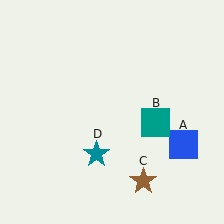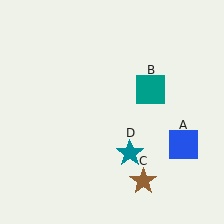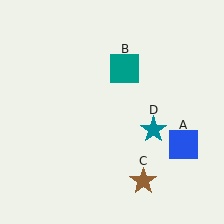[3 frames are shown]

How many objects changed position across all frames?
2 objects changed position: teal square (object B), teal star (object D).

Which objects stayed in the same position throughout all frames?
Blue square (object A) and brown star (object C) remained stationary.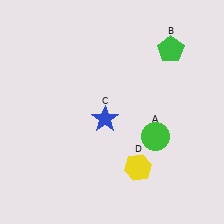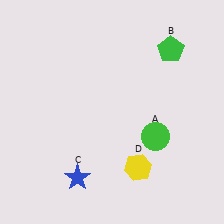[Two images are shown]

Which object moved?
The blue star (C) moved down.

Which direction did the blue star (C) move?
The blue star (C) moved down.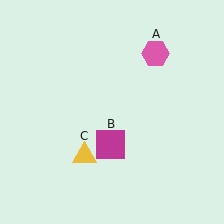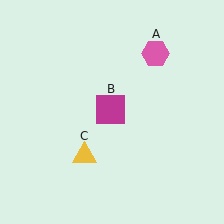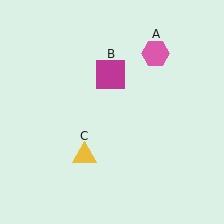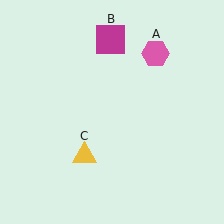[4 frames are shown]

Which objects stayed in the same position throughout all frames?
Pink hexagon (object A) and yellow triangle (object C) remained stationary.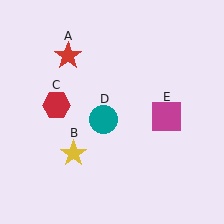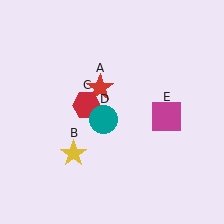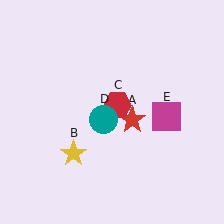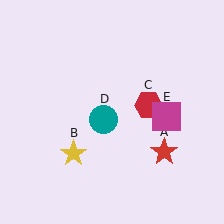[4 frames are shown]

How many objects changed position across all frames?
2 objects changed position: red star (object A), red hexagon (object C).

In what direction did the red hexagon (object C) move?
The red hexagon (object C) moved right.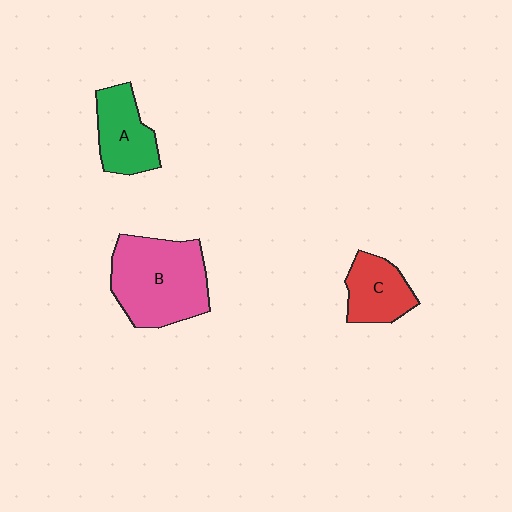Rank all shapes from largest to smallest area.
From largest to smallest: B (pink), A (green), C (red).